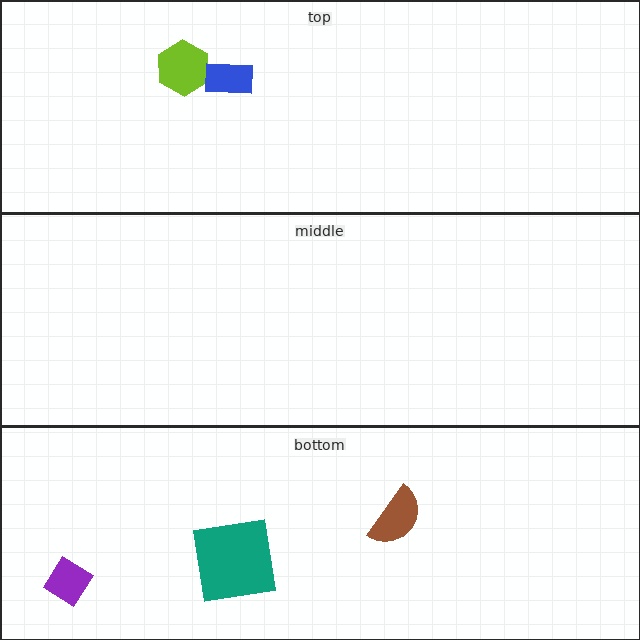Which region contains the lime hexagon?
The top region.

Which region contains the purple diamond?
The bottom region.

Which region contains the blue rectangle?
The top region.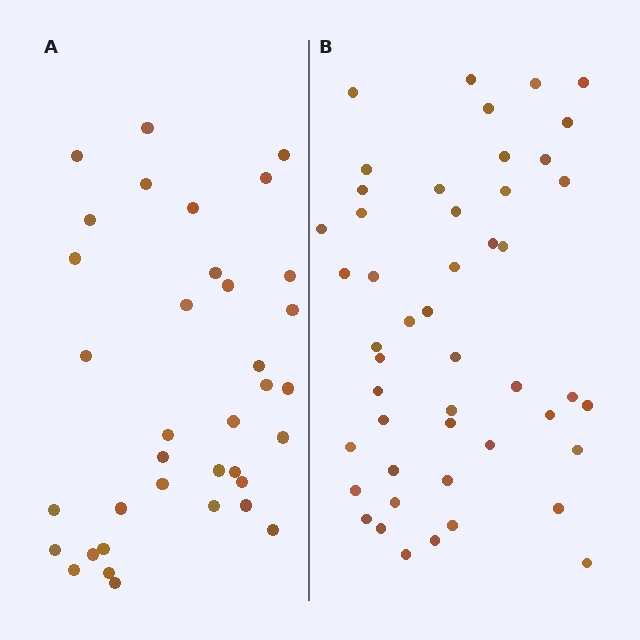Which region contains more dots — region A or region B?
Region B (the right region) has more dots.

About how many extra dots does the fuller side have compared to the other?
Region B has roughly 12 or so more dots than region A.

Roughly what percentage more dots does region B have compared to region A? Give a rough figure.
About 35% more.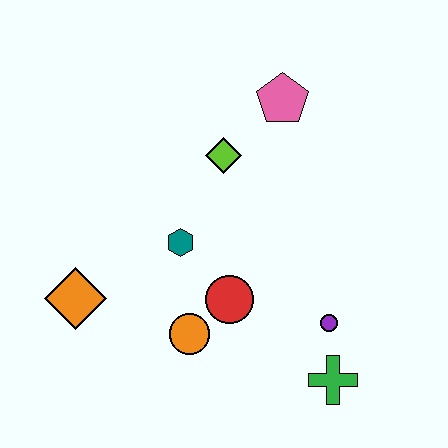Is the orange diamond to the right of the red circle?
No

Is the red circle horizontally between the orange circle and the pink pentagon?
Yes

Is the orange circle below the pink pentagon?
Yes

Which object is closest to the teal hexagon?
The red circle is closest to the teal hexagon.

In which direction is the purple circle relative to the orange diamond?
The purple circle is to the right of the orange diamond.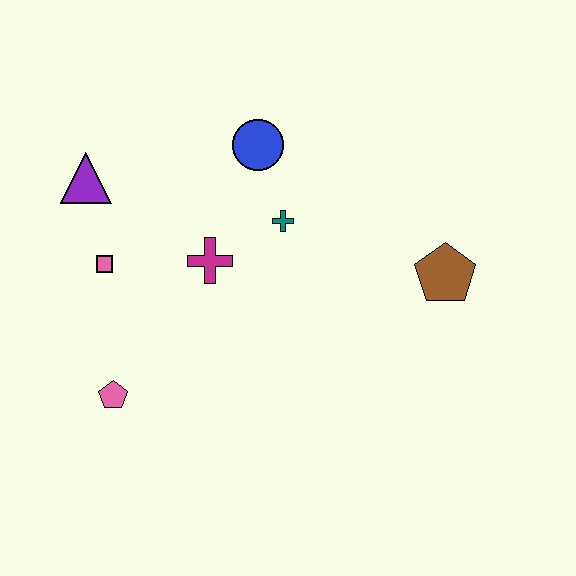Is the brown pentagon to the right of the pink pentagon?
Yes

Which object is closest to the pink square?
The purple triangle is closest to the pink square.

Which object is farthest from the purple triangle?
The brown pentagon is farthest from the purple triangle.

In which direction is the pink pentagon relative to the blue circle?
The pink pentagon is below the blue circle.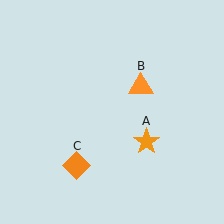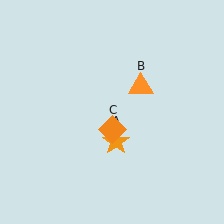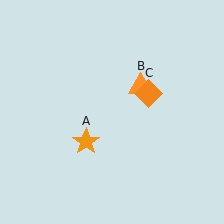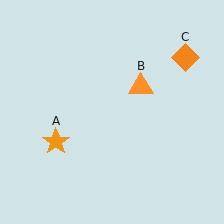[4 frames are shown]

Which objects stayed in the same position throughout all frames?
Orange triangle (object B) remained stationary.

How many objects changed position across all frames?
2 objects changed position: orange star (object A), orange diamond (object C).